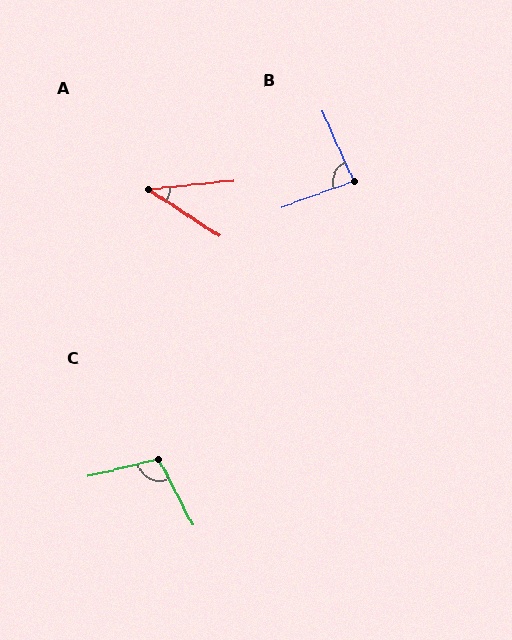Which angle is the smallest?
A, at approximately 39 degrees.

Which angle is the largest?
C, at approximately 104 degrees.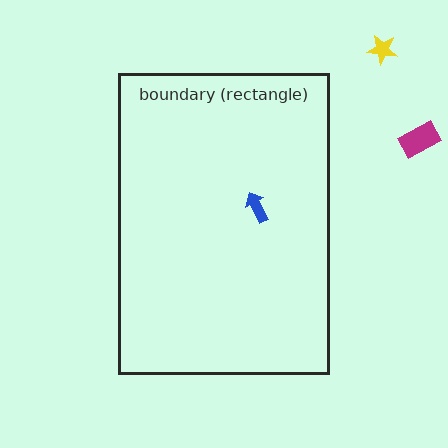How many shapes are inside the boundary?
1 inside, 2 outside.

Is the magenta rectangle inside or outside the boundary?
Outside.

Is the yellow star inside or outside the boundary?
Outside.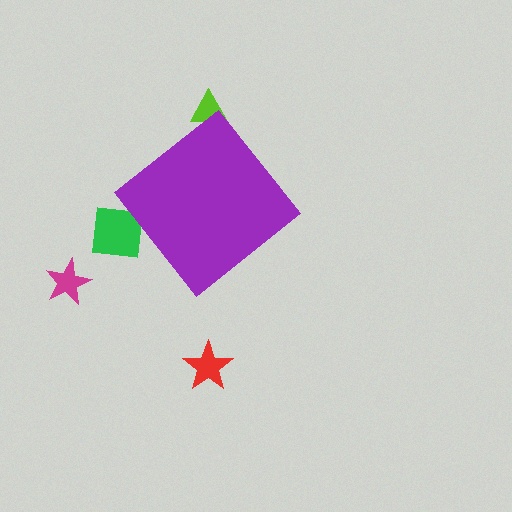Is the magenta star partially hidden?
No, the magenta star is fully visible.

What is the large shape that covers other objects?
A purple diamond.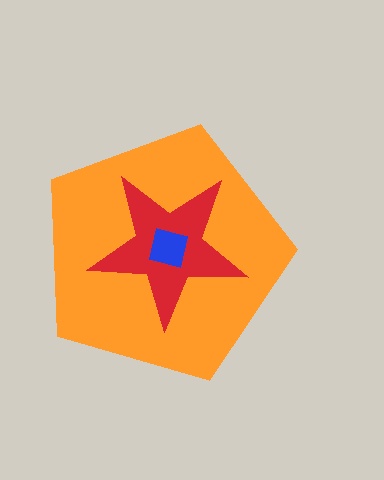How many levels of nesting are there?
3.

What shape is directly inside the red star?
The blue square.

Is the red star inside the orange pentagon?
Yes.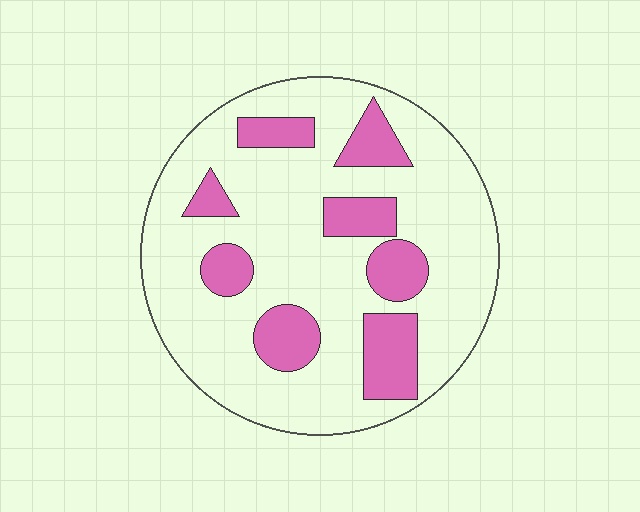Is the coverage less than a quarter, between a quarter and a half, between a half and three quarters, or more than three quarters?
Less than a quarter.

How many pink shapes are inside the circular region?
8.